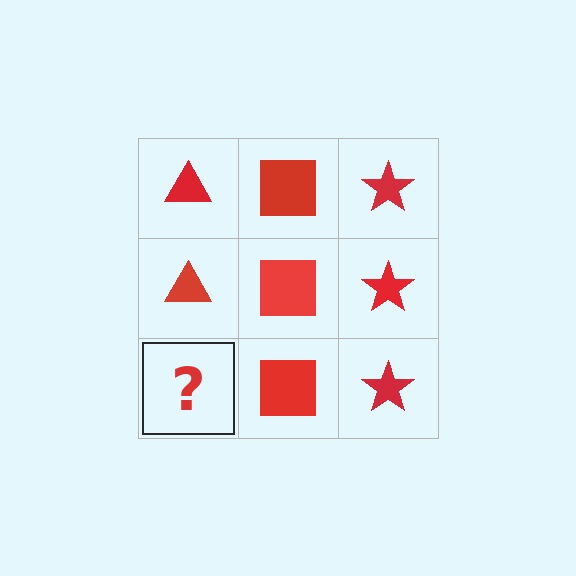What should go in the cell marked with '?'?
The missing cell should contain a red triangle.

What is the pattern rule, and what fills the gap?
The rule is that each column has a consistent shape. The gap should be filled with a red triangle.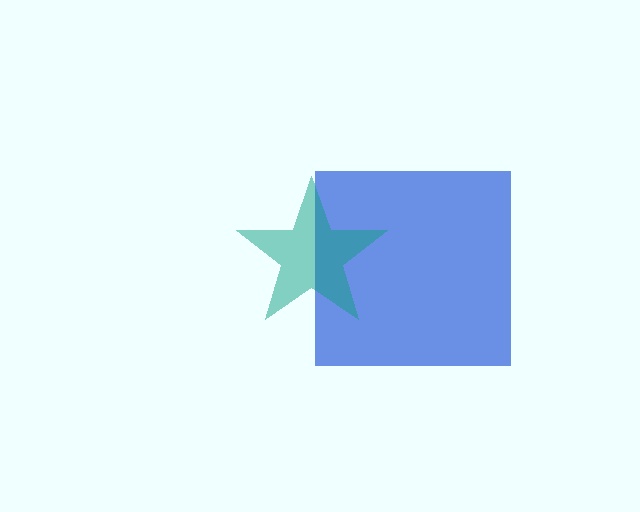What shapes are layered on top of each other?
The layered shapes are: a blue square, a teal star.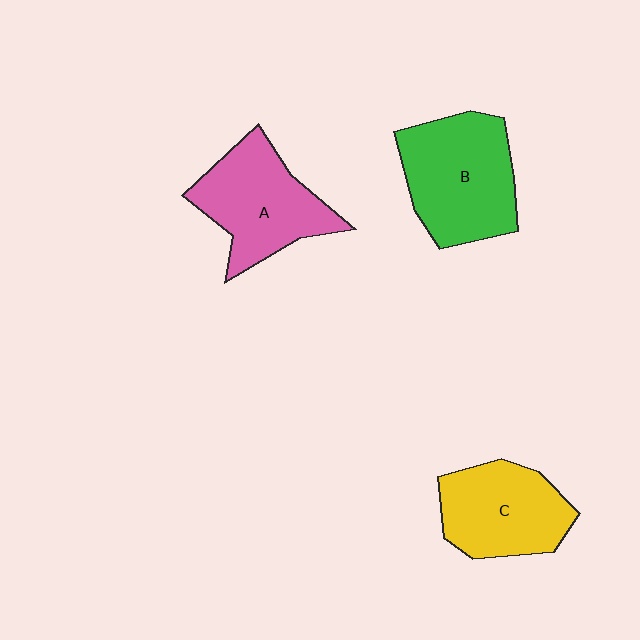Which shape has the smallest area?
Shape C (yellow).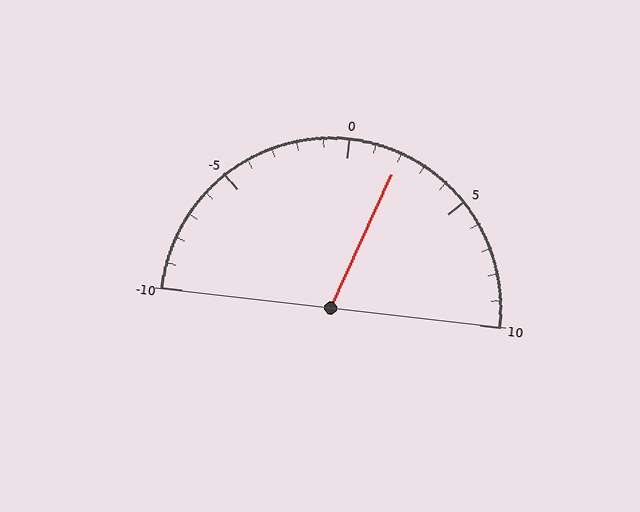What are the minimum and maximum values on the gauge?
The gauge ranges from -10 to 10.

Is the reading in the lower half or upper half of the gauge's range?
The reading is in the upper half of the range (-10 to 10).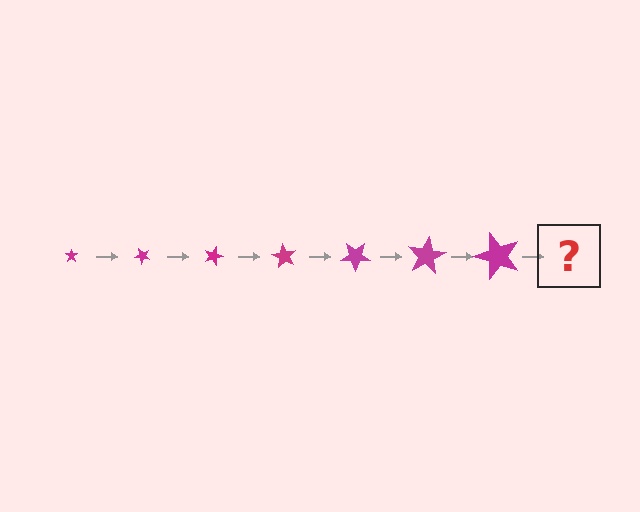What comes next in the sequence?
The next element should be a star, larger than the previous one and rotated 315 degrees from the start.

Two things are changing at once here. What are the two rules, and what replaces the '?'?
The two rules are that the star grows larger each step and it rotates 45 degrees each step. The '?' should be a star, larger than the previous one and rotated 315 degrees from the start.